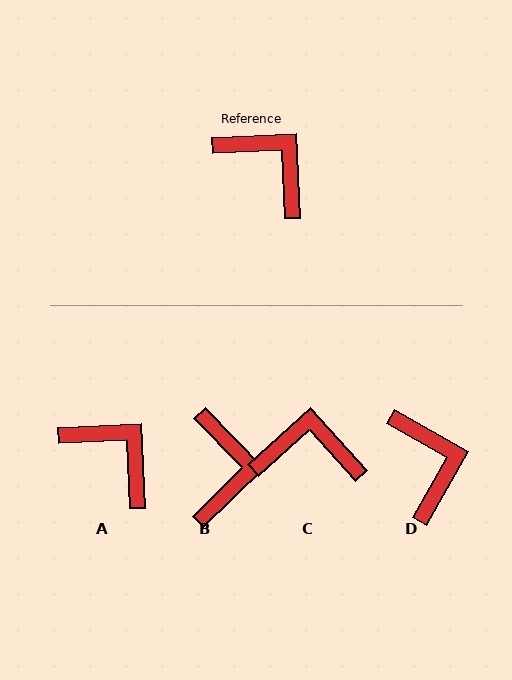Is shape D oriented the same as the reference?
No, it is off by about 32 degrees.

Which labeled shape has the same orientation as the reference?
A.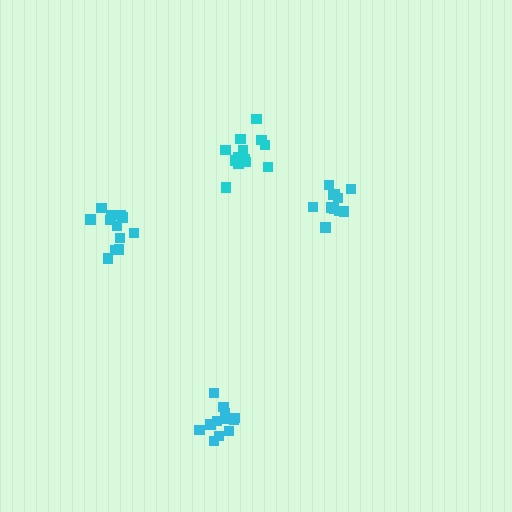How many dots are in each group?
Group 1: 12 dots, Group 2: 12 dots, Group 3: 13 dots, Group 4: 12 dots (49 total).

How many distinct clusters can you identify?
There are 4 distinct clusters.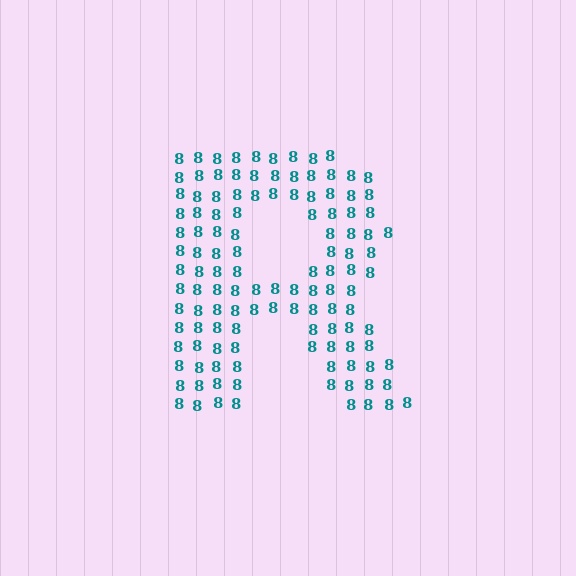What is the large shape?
The large shape is the letter R.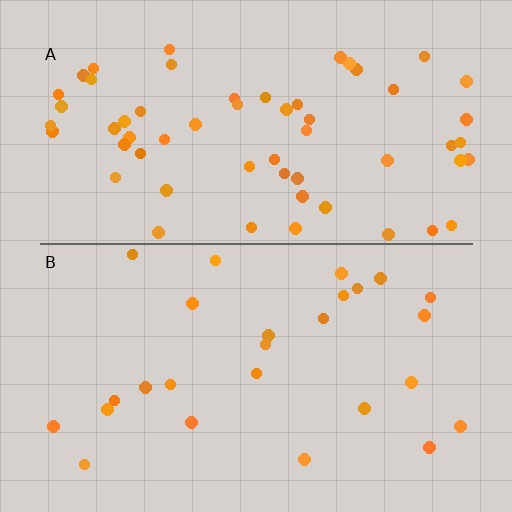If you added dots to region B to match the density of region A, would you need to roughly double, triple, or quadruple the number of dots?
Approximately double.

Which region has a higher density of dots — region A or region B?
A (the top).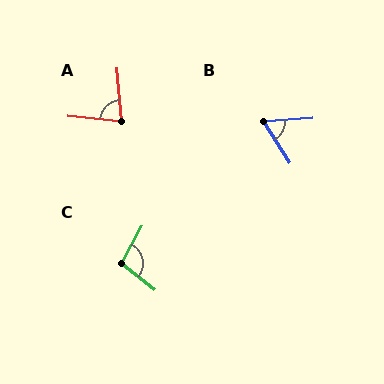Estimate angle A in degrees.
Approximately 80 degrees.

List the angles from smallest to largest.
B (61°), A (80°), C (100°).